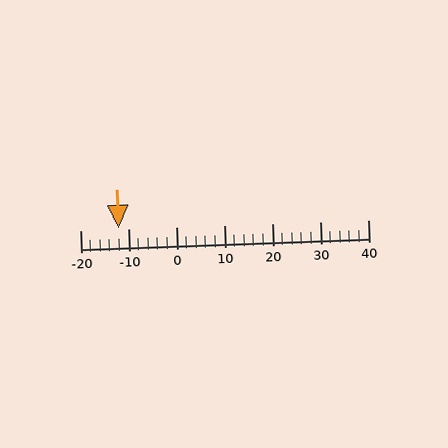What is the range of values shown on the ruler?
The ruler shows values from -20 to 40.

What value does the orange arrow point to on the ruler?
The orange arrow points to approximately -12.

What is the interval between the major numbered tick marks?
The major tick marks are spaced 10 units apart.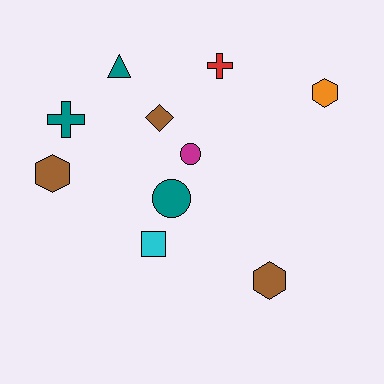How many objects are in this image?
There are 10 objects.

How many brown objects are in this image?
There are 3 brown objects.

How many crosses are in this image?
There are 2 crosses.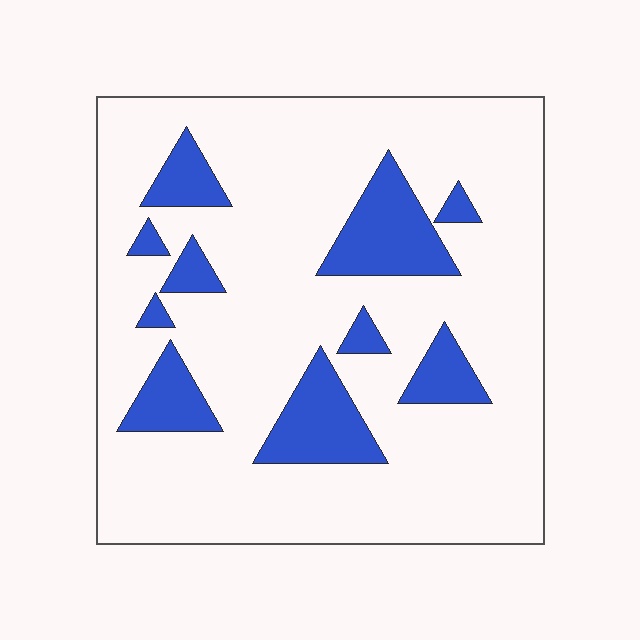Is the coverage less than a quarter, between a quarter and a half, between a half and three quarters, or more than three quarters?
Less than a quarter.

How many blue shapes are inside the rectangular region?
10.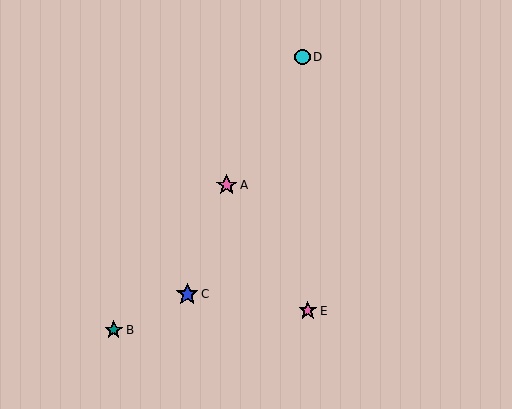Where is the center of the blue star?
The center of the blue star is at (187, 294).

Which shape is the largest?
The blue star (labeled C) is the largest.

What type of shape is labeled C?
Shape C is a blue star.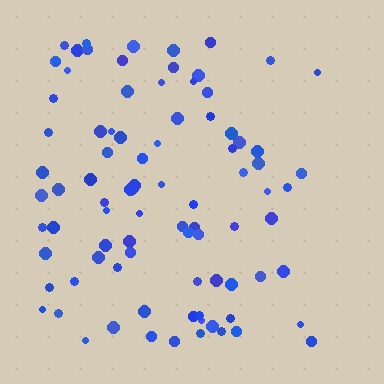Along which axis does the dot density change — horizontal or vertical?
Horizontal.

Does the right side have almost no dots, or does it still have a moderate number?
Still a moderate number, just noticeably fewer than the left.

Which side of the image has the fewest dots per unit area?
The right.